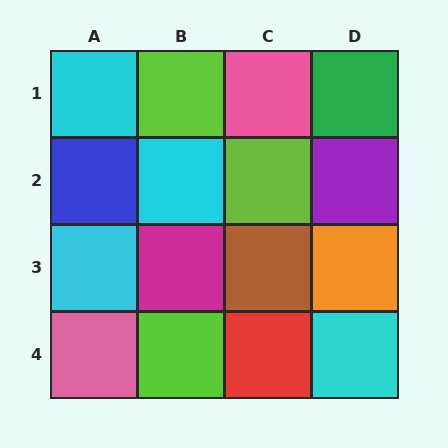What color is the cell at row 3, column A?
Cyan.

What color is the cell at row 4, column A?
Pink.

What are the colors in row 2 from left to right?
Blue, cyan, lime, purple.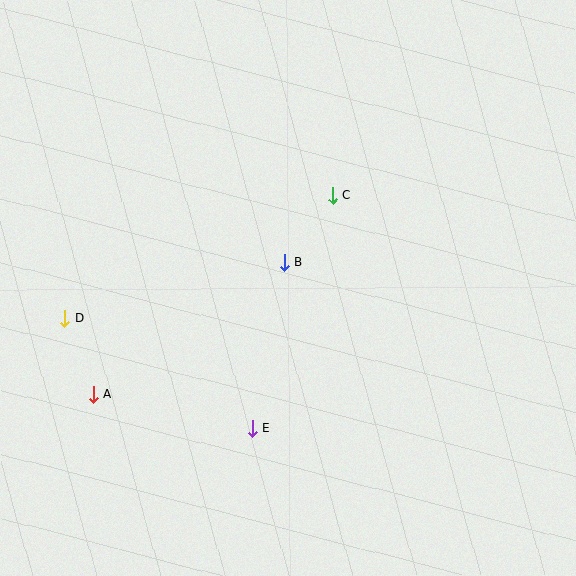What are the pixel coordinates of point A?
Point A is at (93, 394).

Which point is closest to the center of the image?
Point B at (284, 262) is closest to the center.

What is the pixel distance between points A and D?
The distance between A and D is 81 pixels.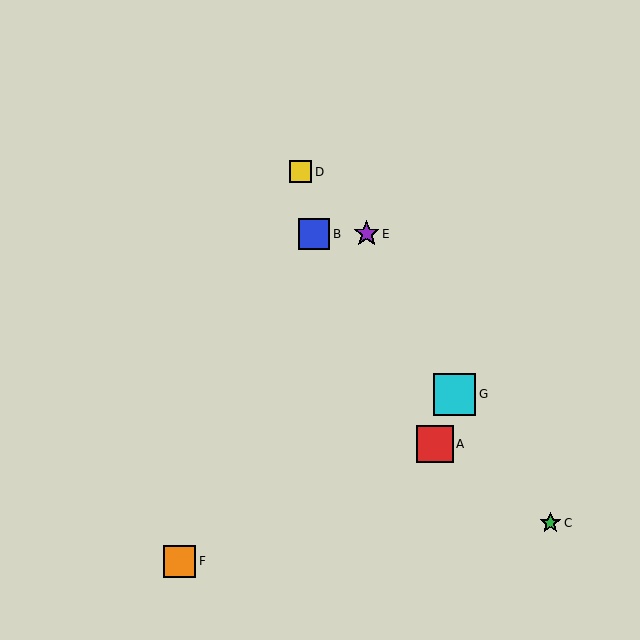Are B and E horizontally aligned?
Yes, both are at y≈234.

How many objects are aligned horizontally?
2 objects (B, E) are aligned horizontally.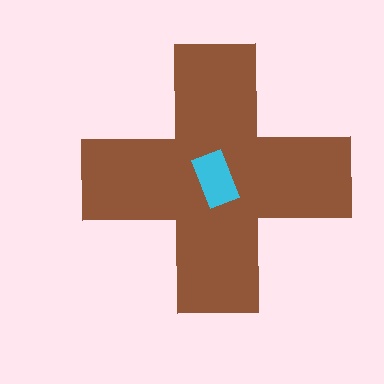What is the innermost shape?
The cyan rectangle.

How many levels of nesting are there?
2.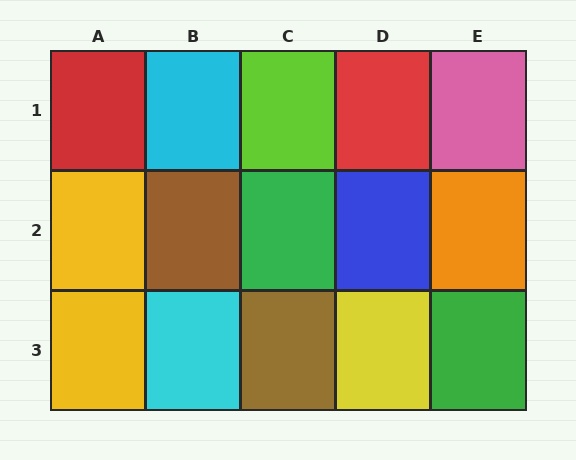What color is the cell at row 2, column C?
Green.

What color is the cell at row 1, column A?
Red.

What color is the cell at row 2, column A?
Yellow.